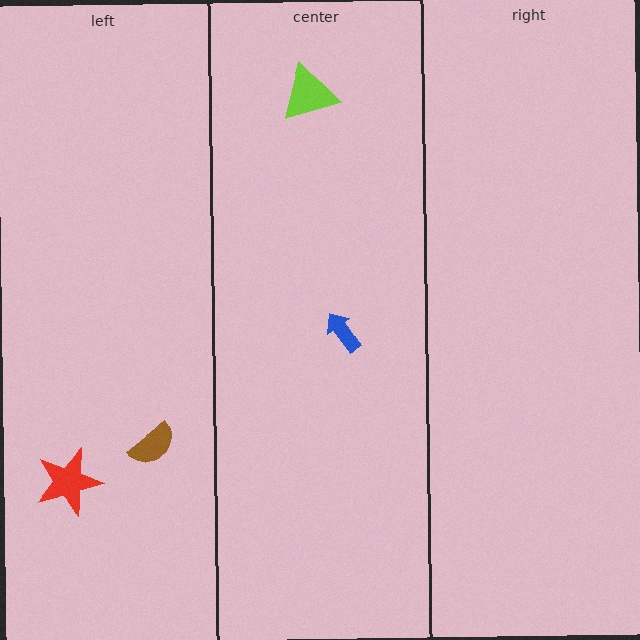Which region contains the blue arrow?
The center region.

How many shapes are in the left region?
2.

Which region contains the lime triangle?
The center region.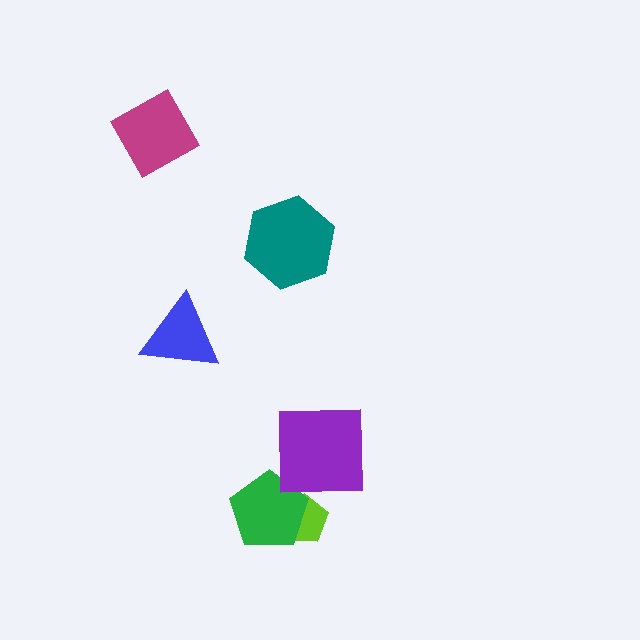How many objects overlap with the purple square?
0 objects overlap with the purple square.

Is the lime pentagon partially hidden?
Yes, it is partially covered by another shape.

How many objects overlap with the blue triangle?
0 objects overlap with the blue triangle.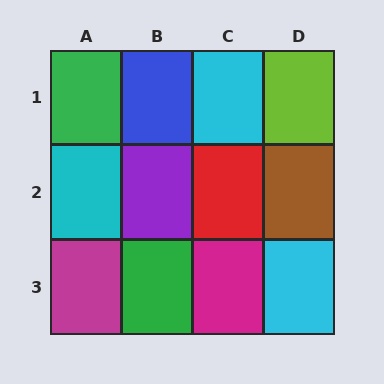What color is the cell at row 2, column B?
Purple.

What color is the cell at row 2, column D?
Brown.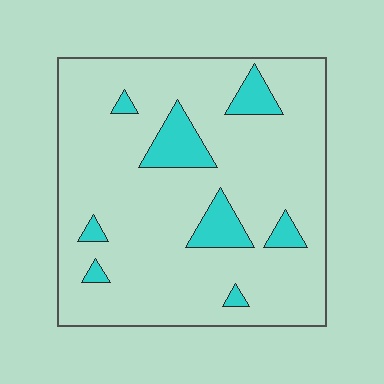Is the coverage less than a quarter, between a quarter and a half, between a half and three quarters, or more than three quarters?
Less than a quarter.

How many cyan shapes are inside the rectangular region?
8.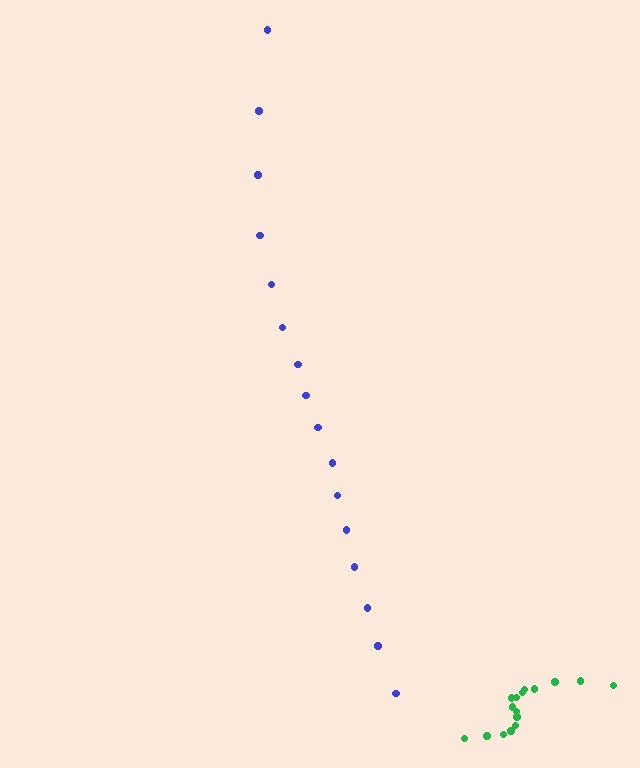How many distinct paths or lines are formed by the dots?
There are 2 distinct paths.